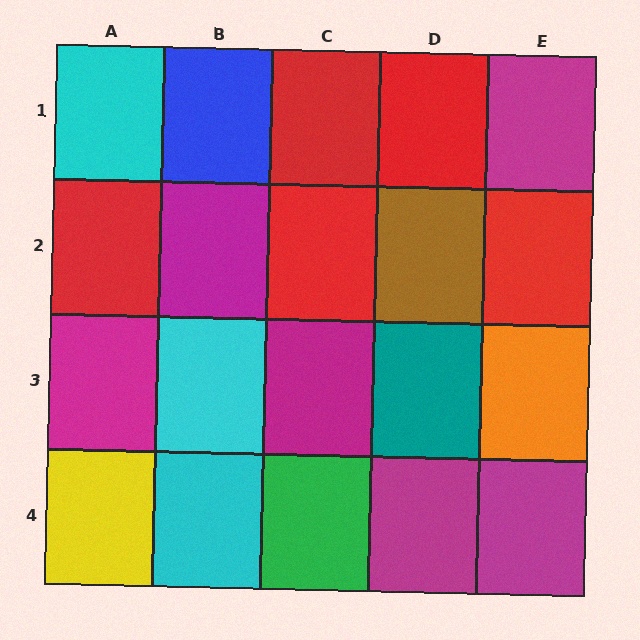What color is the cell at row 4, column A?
Yellow.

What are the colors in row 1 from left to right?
Cyan, blue, red, red, magenta.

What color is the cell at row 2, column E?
Red.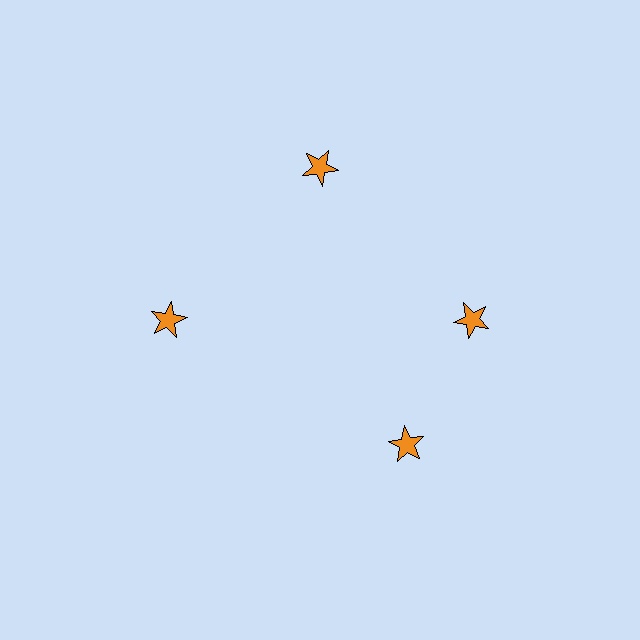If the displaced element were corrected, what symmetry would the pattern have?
It would have 4-fold rotational symmetry — the pattern would map onto itself every 90 degrees.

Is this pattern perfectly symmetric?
No. The 4 orange stars are arranged in a ring, but one element near the 6 o'clock position is rotated out of alignment along the ring, breaking the 4-fold rotational symmetry.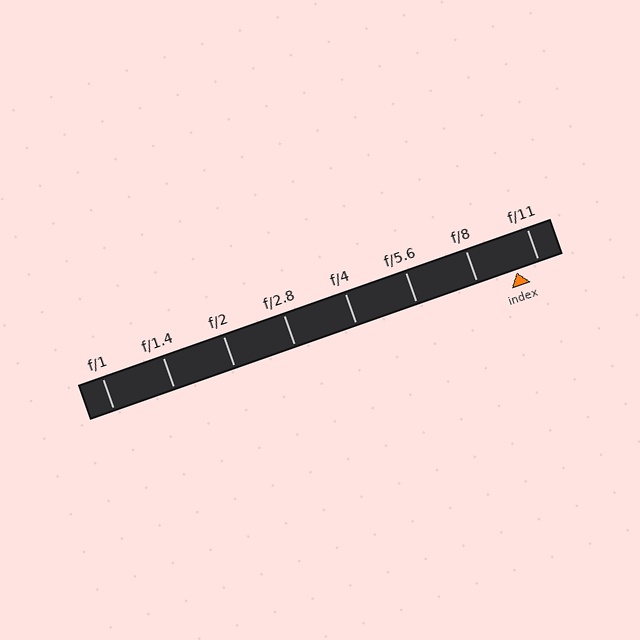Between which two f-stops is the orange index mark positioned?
The index mark is between f/8 and f/11.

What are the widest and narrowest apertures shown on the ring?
The widest aperture shown is f/1 and the narrowest is f/11.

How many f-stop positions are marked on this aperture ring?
There are 8 f-stop positions marked.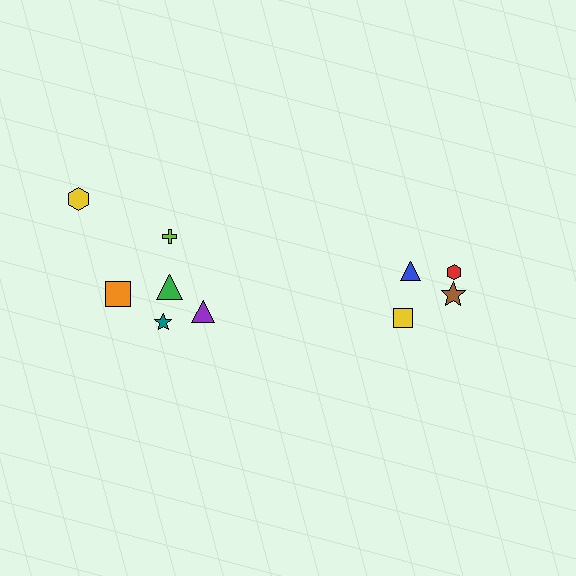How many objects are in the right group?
There are 4 objects.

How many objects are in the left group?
There are 6 objects.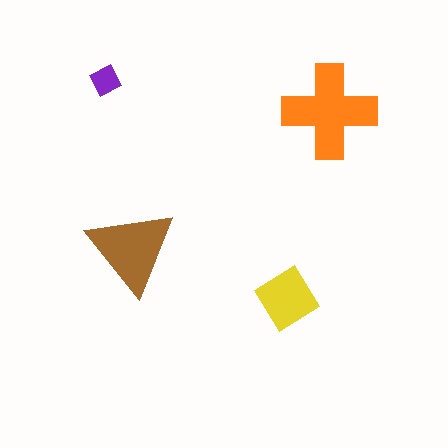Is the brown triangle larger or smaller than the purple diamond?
Larger.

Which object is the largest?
The orange cross.